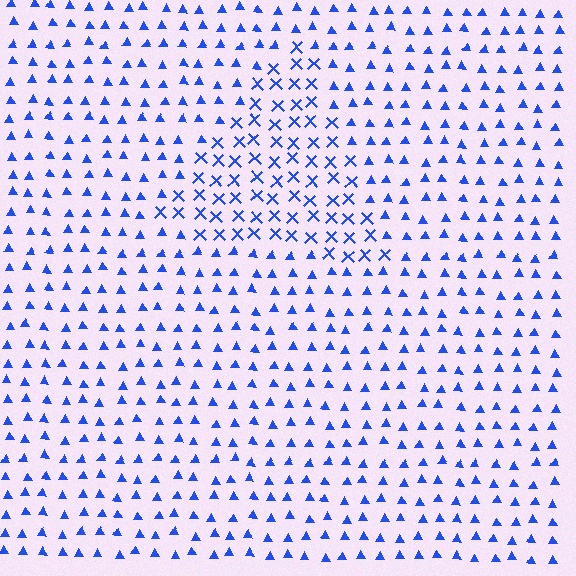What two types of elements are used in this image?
The image uses X marks inside the triangle region and triangles outside it.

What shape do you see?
I see a triangle.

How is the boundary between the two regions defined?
The boundary is defined by a change in element shape: X marks inside vs. triangles outside. All elements share the same color and spacing.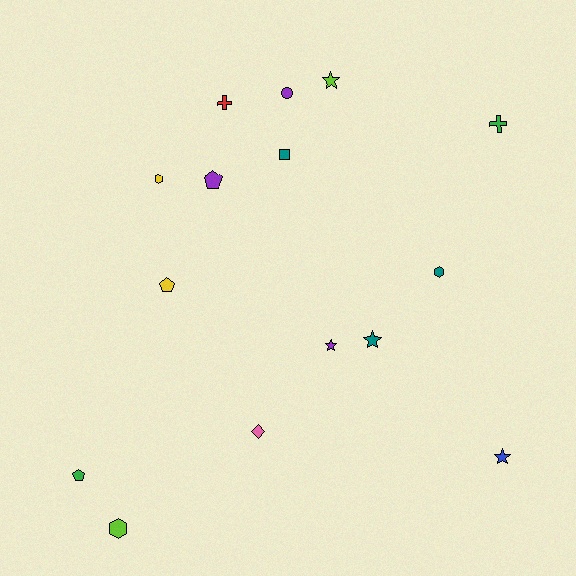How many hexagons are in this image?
There are 3 hexagons.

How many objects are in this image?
There are 15 objects.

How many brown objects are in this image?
There are no brown objects.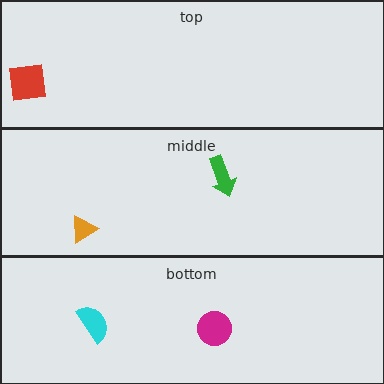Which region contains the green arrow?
The middle region.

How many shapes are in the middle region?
2.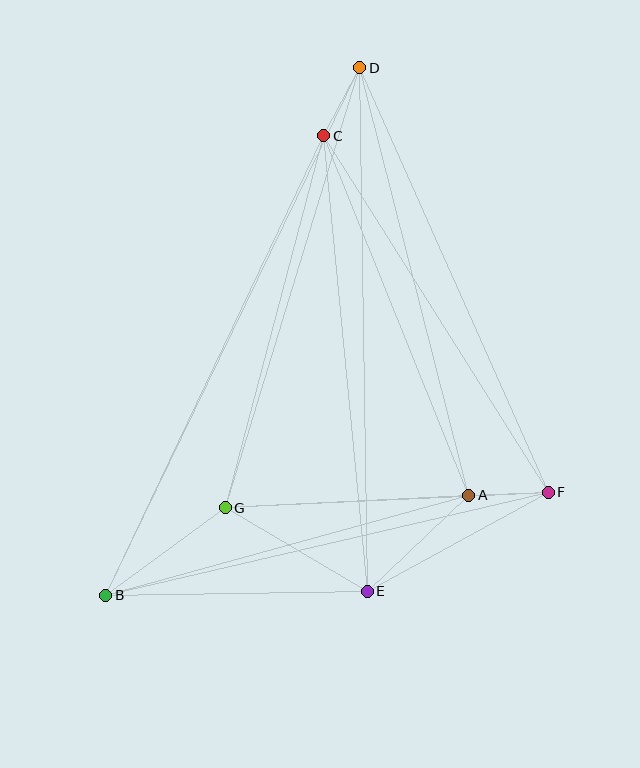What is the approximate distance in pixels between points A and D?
The distance between A and D is approximately 441 pixels.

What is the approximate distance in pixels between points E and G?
The distance between E and G is approximately 165 pixels.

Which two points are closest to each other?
Points C and D are closest to each other.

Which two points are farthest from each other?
Points B and D are farthest from each other.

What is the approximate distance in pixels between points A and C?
The distance between A and C is approximately 388 pixels.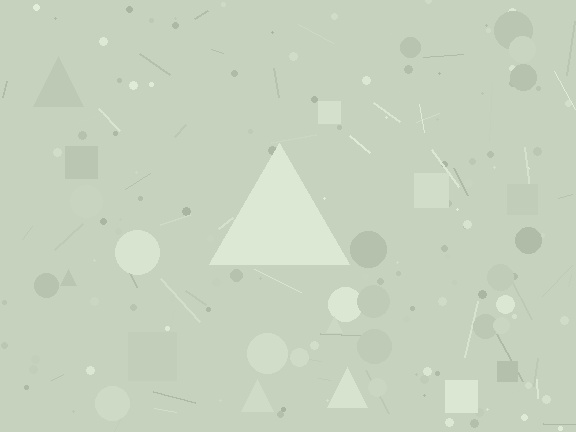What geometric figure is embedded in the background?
A triangle is embedded in the background.